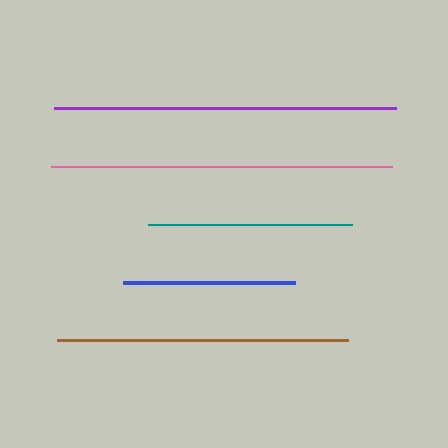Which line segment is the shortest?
The blue line is the shortest at approximately 172 pixels.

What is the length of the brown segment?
The brown segment is approximately 291 pixels long.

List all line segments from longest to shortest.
From longest to shortest: purple, pink, brown, teal, blue.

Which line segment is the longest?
The purple line is the longest at approximately 343 pixels.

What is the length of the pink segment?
The pink segment is approximately 340 pixels long.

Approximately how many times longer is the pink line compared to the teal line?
The pink line is approximately 1.7 times the length of the teal line.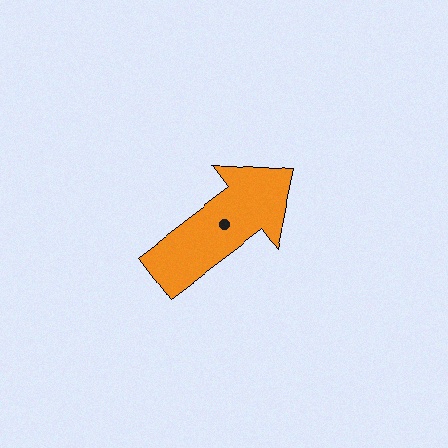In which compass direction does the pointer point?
Northeast.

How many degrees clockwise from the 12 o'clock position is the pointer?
Approximately 53 degrees.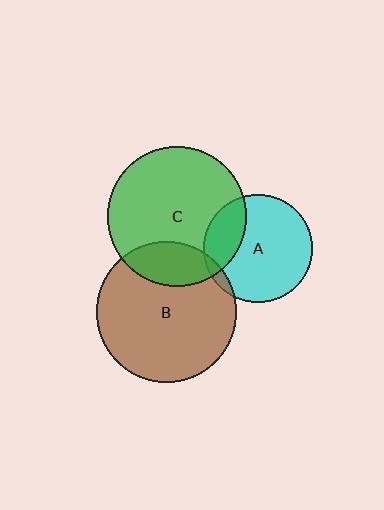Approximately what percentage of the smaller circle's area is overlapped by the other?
Approximately 25%.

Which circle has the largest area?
Circle B (brown).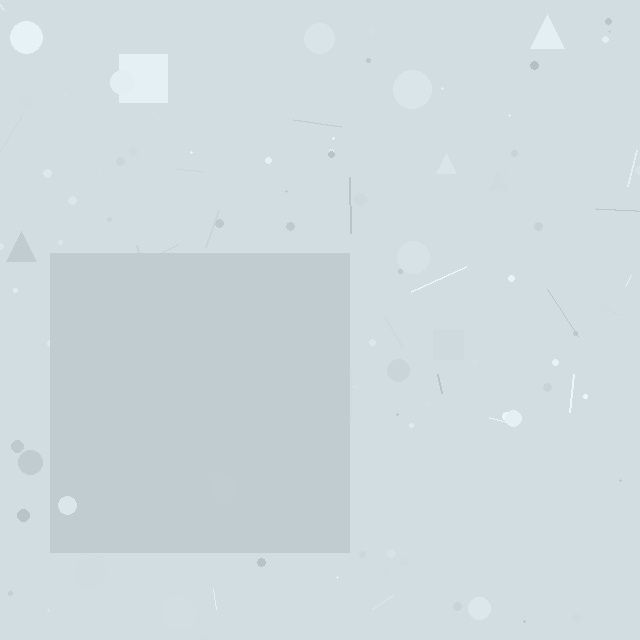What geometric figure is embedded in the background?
A square is embedded in the background.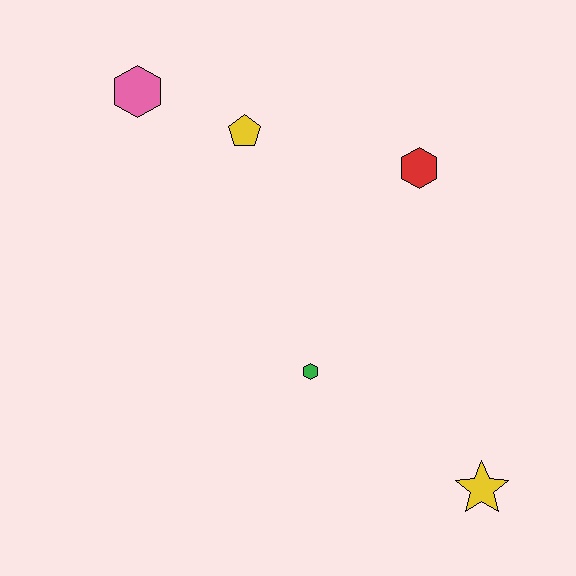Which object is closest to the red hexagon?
The yellow pentagon is closest to the red hexagon.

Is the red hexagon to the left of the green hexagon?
No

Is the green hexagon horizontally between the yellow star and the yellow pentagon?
Yes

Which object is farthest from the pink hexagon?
The yellow star is farthest from the pink hexagon.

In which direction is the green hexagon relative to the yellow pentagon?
The green hexagon is below the yellow pentagon.